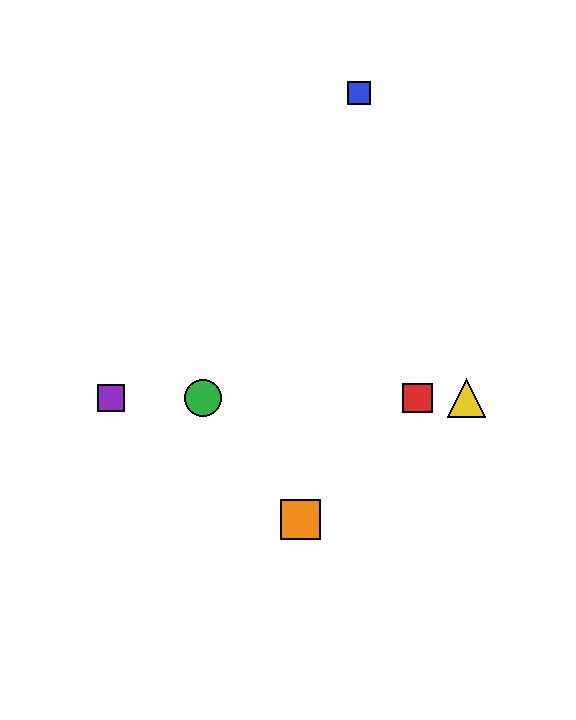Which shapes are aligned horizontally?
The red square, the green circle, the yellow triangle, the purple square are aligned horizontally.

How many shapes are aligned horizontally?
4 shapes (the red square, the green circle, the yellow triangle, the purple square) are aligned horizontally.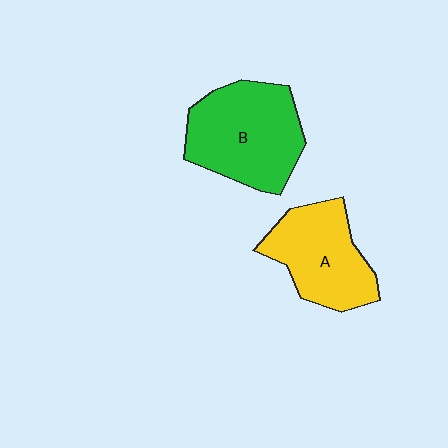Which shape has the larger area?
Shape B (green).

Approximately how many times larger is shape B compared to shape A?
Approximately 1.2 times.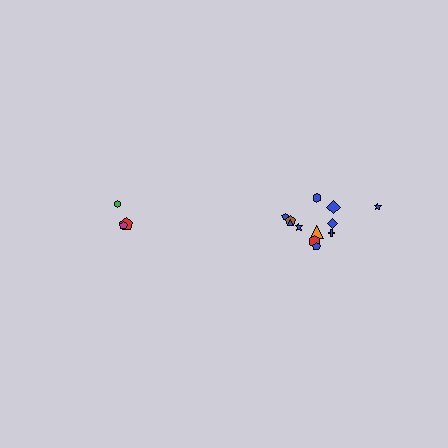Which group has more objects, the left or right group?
The right group.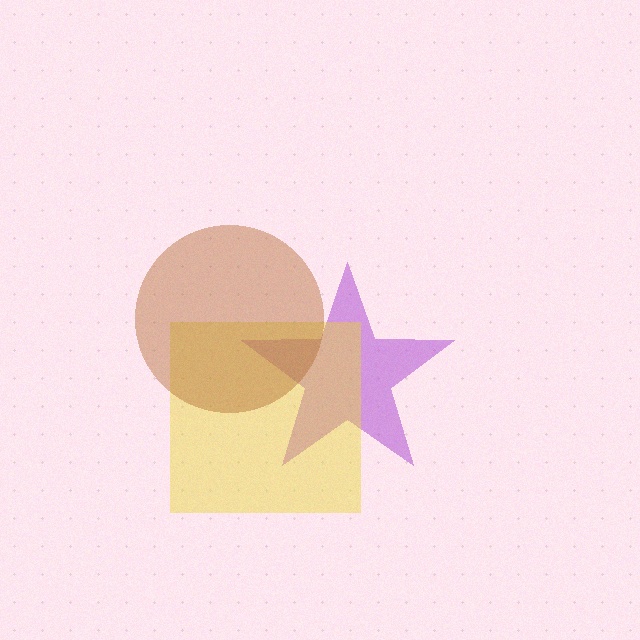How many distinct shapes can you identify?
There are 3 distinct shapes: a purple star, a yellow square, a brown circle.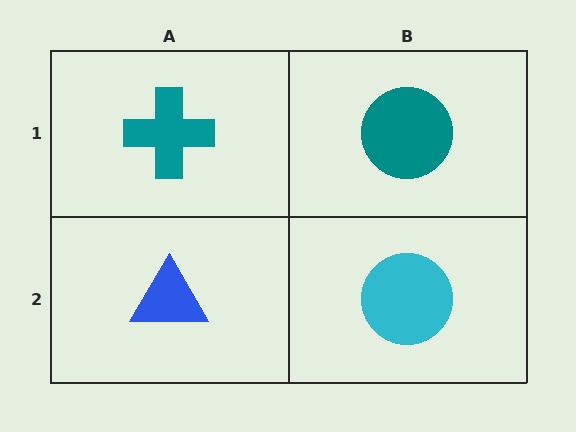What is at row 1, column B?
A teal circle.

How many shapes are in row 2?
2 shapes.